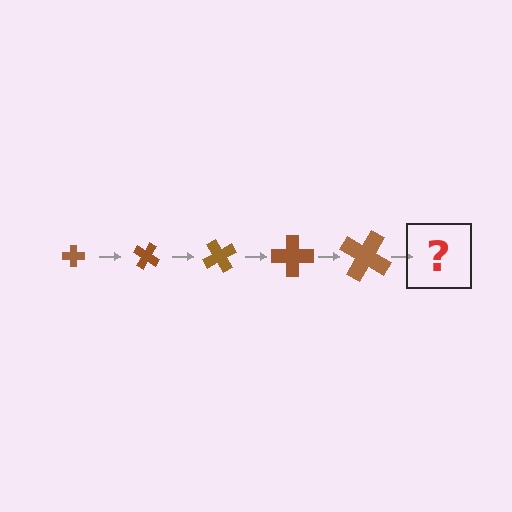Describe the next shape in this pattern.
It should be a cross, larger than the previous one and rotated 150 degrees from the start.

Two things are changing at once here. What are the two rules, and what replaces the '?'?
The two rules are that the cross grows larger each step and it rotates 30 degrees each step. The '?' should be a cross, larger than the previous one and rotated 150 degrees from the start.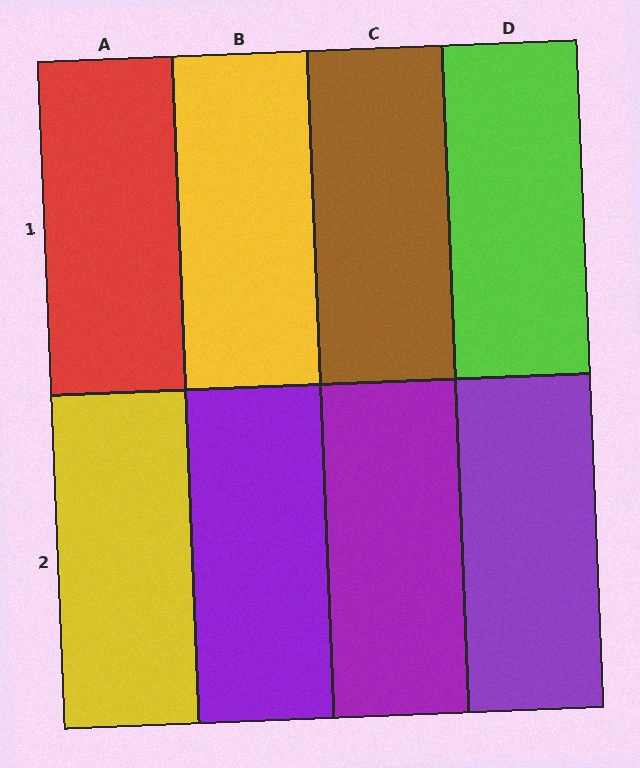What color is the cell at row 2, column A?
Yellow.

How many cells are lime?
1 cell is lime.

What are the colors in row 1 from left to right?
Red, yellow, brown, lime.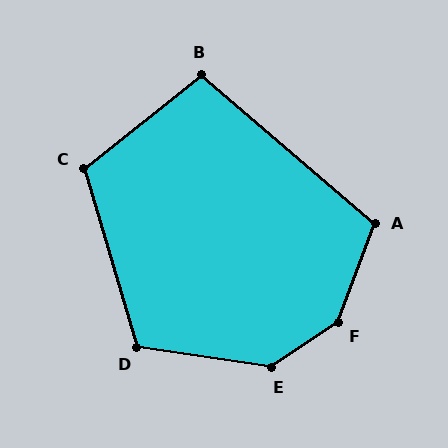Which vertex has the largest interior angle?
F, at approximately 144 degrees.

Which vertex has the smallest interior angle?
B, at approximately 101 degrees.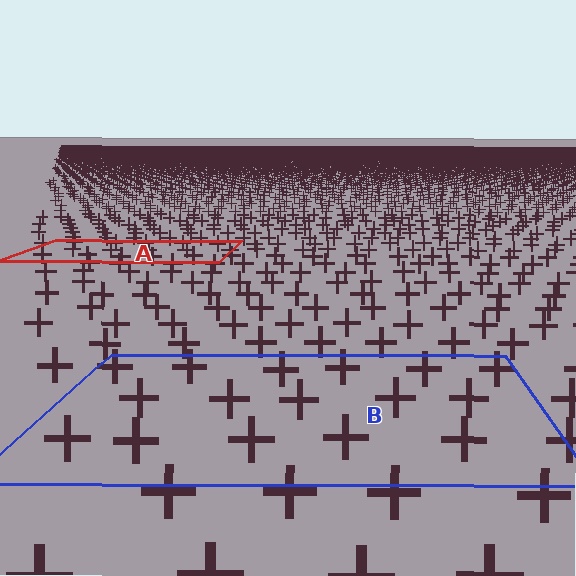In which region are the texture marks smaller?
The texture marks are smaller in region A, because it is farther away.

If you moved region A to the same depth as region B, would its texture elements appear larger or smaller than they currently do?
They would appear larger. At a closer depth, the same texture elements are projected at a bigger on-screen size.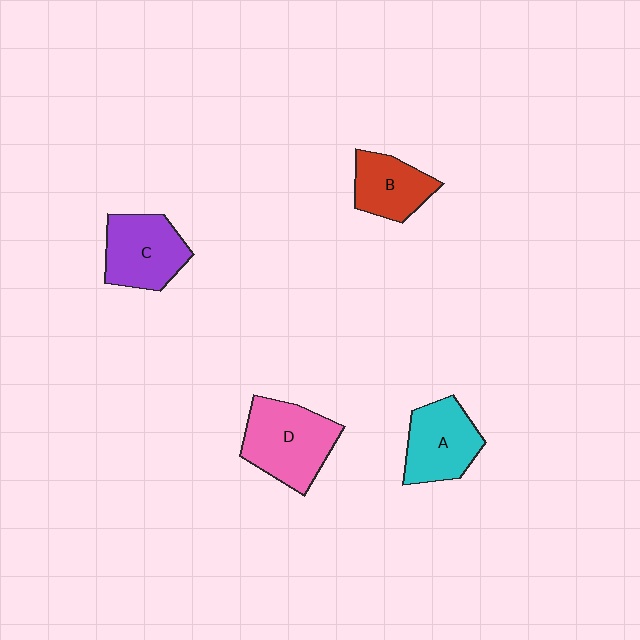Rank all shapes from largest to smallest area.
From largest to smallest: D (pink), C (purple), A (cyan), B (red).